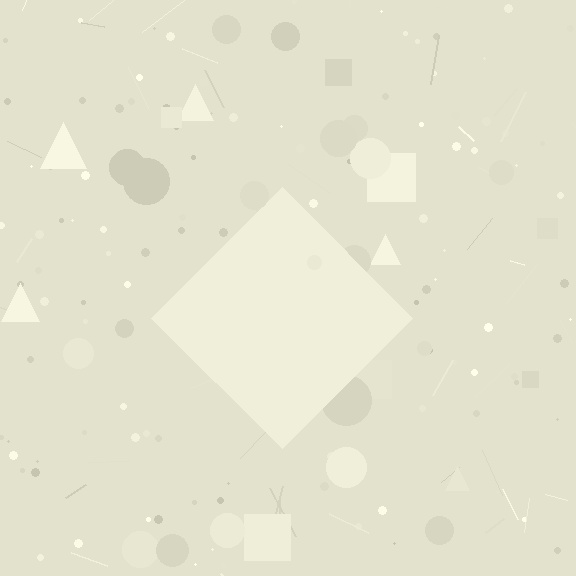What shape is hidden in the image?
A diamond is hidden in the image.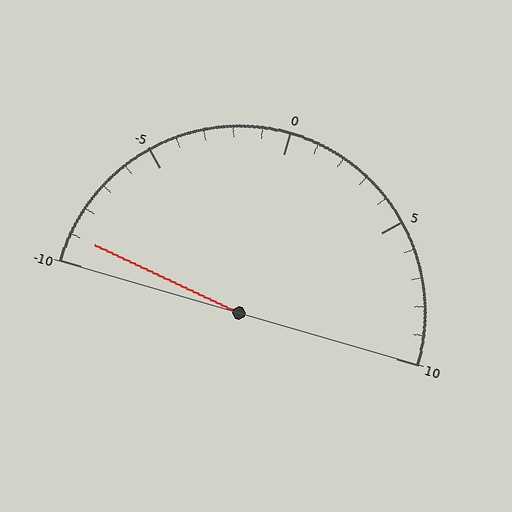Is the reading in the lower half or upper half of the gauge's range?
The reading is in the lower half of the range (-10 to 10).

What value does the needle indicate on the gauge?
The needle indicates approximately -9.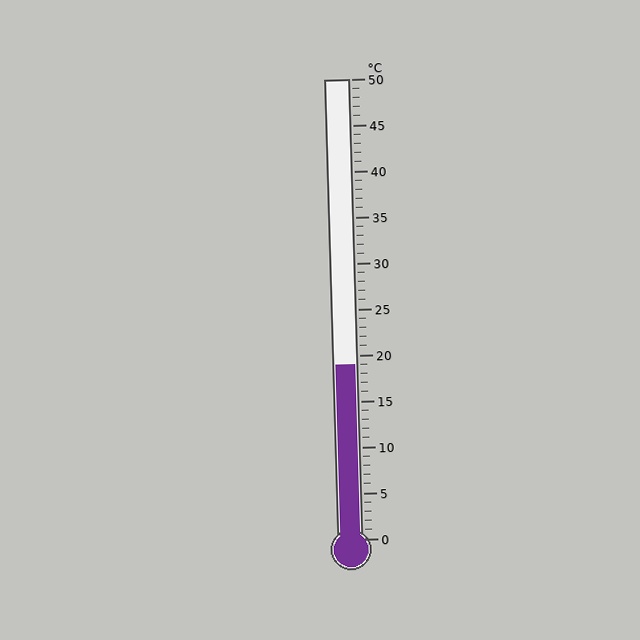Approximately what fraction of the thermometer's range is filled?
The thermometer is filled to approximately 40% of its range.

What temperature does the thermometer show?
The thermometer shows approximately 19°C.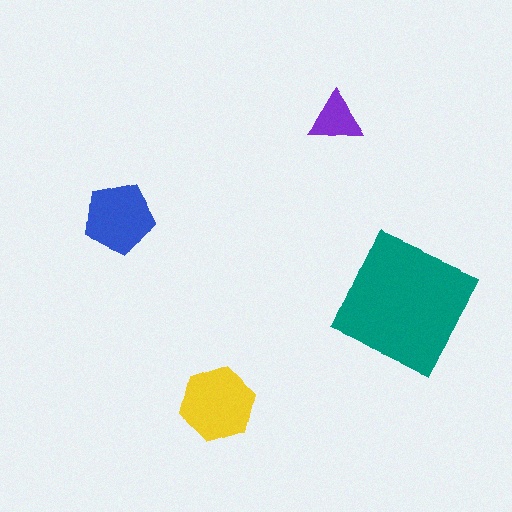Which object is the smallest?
The purple triangle.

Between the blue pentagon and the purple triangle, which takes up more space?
The blue pentagon.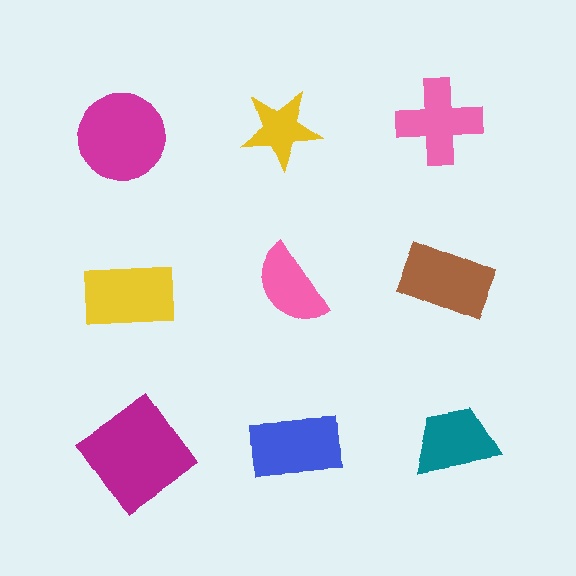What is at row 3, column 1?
A magenta diamond.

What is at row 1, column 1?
A magenta circle.